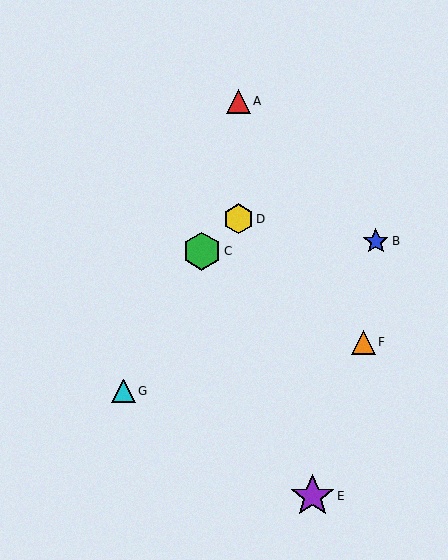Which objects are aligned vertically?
Objects A, D are aligned vertically.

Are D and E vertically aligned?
No, D is at x≈238 and E is at x≈313.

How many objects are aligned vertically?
2 objects (A, D) are aligned vertically.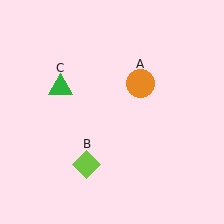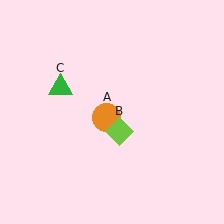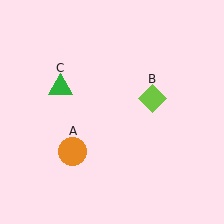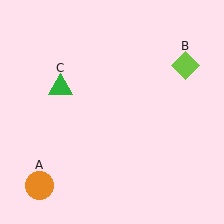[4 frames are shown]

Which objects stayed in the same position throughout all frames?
Green triangle (object C) remained stationary.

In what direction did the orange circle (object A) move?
The orange circle (object A) moved down and to the left.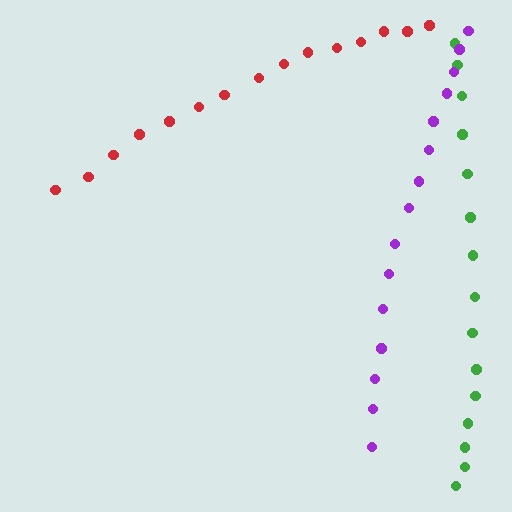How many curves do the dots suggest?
There are 3 distinct paths.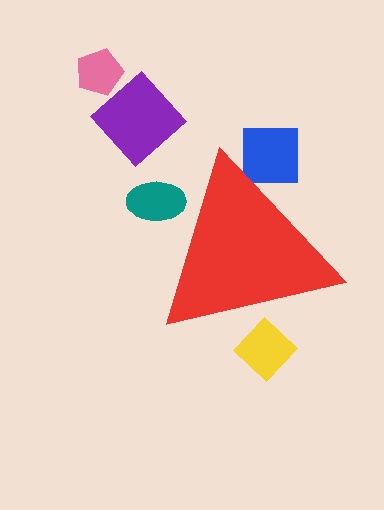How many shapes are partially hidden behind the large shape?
3 shapes are partially hidden.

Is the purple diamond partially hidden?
No, the purple diamond is fully visible.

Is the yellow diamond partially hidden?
Yes, the yellow diamond is partially hidden behind the red triangle.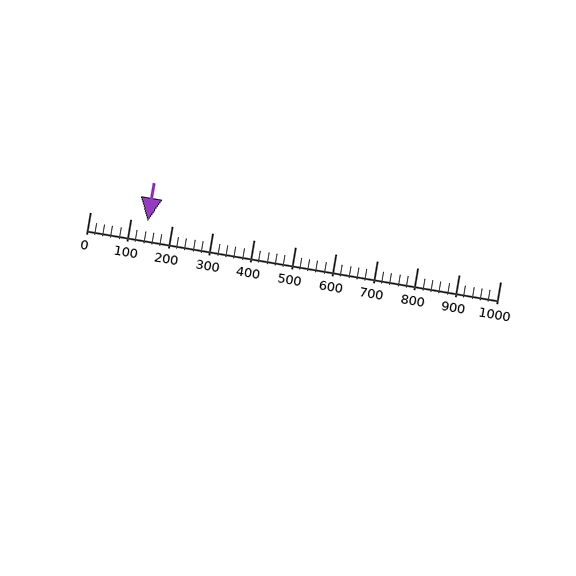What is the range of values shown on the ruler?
The ruler shows values from 0 to 1000.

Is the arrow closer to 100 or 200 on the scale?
The arrow is closer to 100.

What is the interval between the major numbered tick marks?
The major tick marks are spaced 100 units apart.